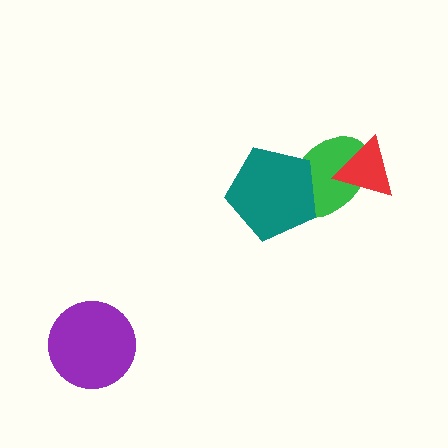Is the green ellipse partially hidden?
Yes, it is partially covered by another shape.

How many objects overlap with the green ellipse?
2 objects overlap with the green ellipse.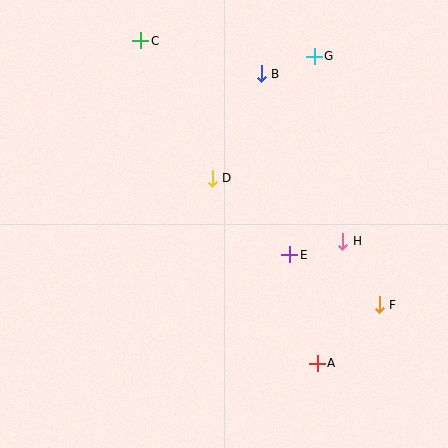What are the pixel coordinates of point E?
Point E is at (290, 255).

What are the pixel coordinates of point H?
Point H is at (343, 241).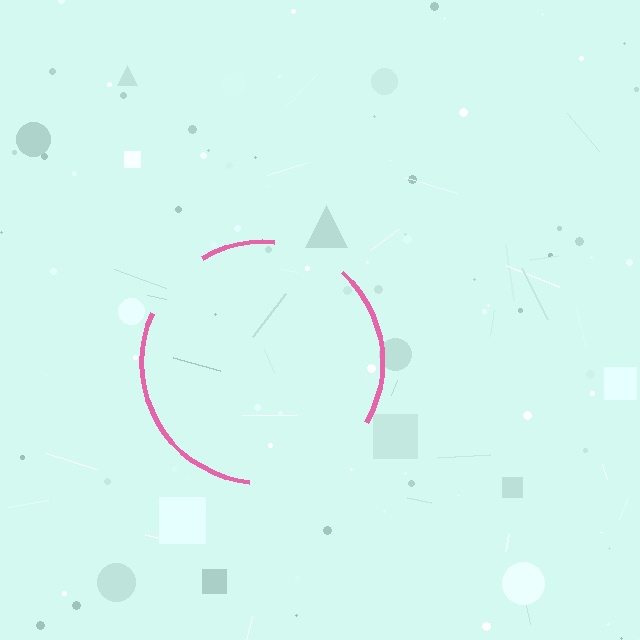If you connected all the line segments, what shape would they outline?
They would outline a circle.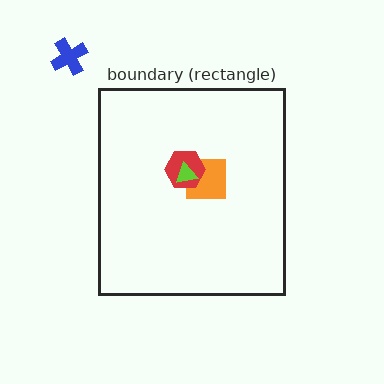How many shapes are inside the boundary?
3 inside, 1 outside.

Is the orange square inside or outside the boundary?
Inside.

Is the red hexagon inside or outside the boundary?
Inside.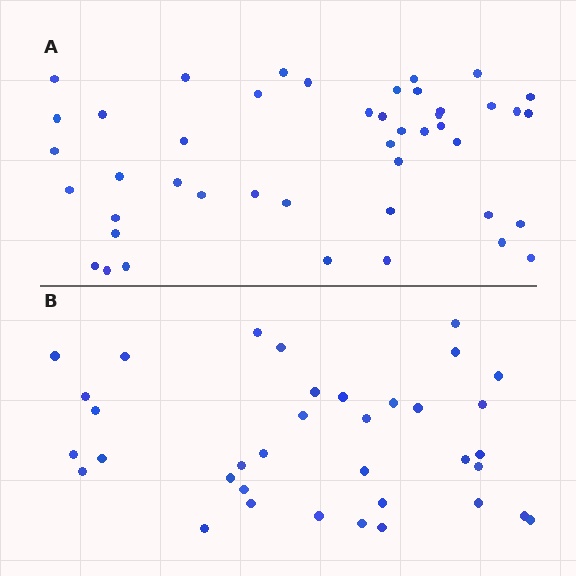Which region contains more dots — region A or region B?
Region A (the top region) has more dots.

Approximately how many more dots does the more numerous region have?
Region A has roughly 8 or so more dots than region B.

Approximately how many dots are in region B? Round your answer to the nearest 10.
About 40 dots. (The exact count is 36, which rounds to 40.)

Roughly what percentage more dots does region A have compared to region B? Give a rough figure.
About 25% more.